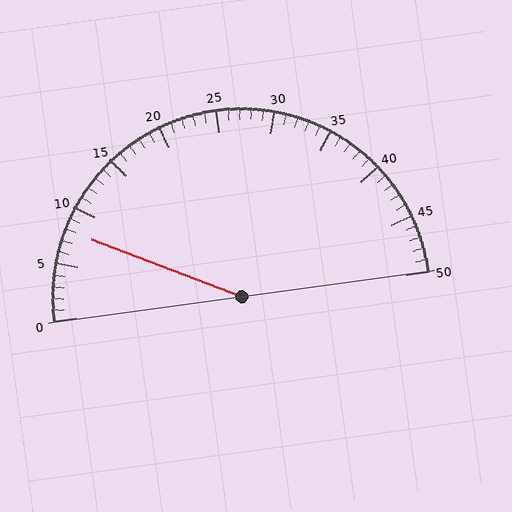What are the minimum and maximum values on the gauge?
The gauge ranges from 0 to 50.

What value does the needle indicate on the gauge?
The needle indicates approximately 8.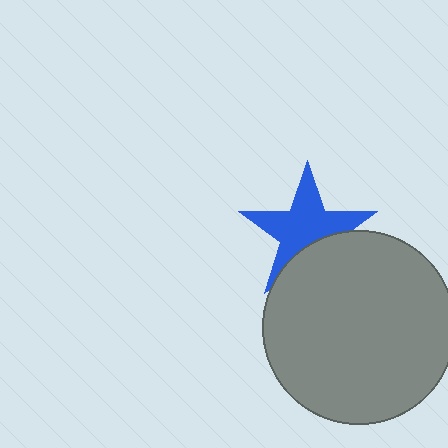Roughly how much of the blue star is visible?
Most of it is visible (roughly 69%).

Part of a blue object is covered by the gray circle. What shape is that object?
It is a star.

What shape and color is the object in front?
The object in front is a gray circle.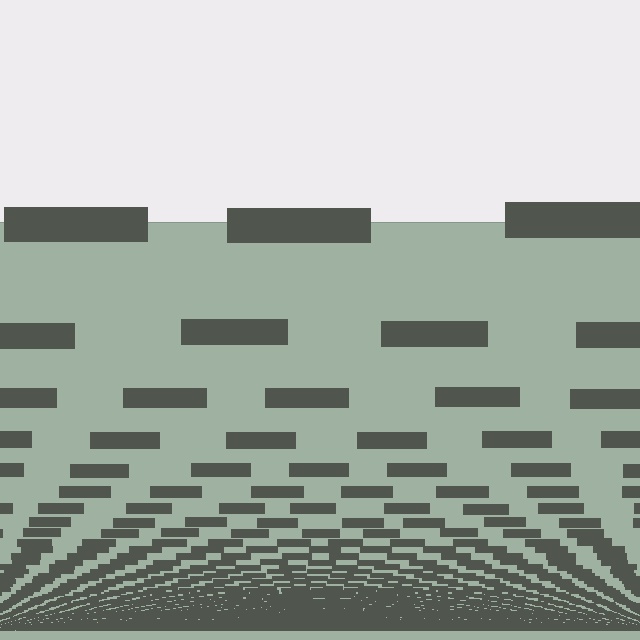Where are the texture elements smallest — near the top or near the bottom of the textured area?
Near the bottom.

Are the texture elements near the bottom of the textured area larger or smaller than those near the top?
Smaller. The gradient is inverted — elements near the bottom are smaller and denser.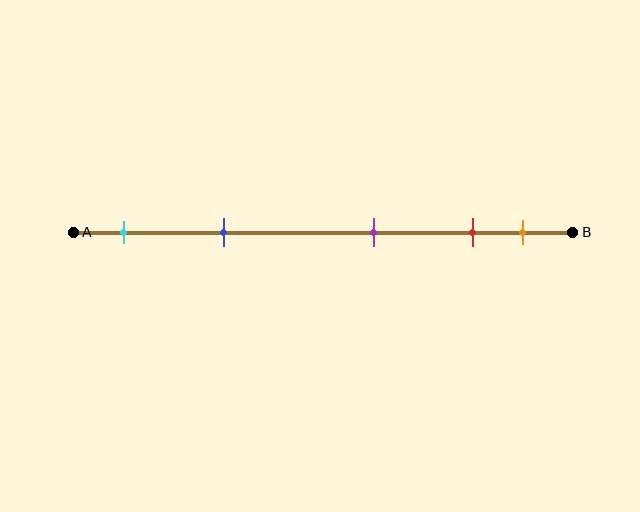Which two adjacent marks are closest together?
The red and orange marks are the closest adjacent pair.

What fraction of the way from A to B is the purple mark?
The purple mark is approximately 60% (0.6) of the way from A to B.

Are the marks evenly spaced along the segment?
No, the marks are not evenly spaced.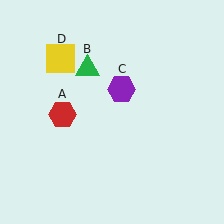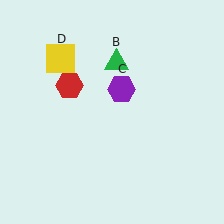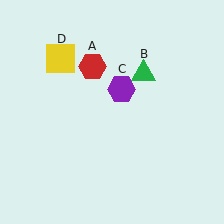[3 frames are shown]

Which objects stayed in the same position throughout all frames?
Purple hexagon (object C) and yellow square (object D) remained stationary.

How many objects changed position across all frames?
2 objects changed position: red hexagon (object A), green triangle (object B).